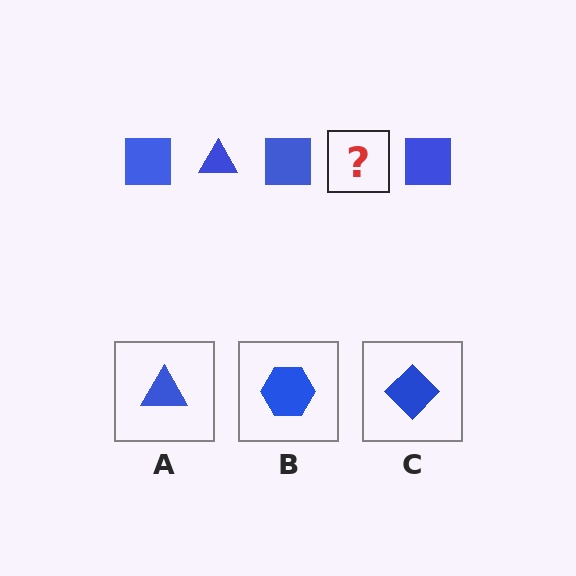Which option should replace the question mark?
Option A.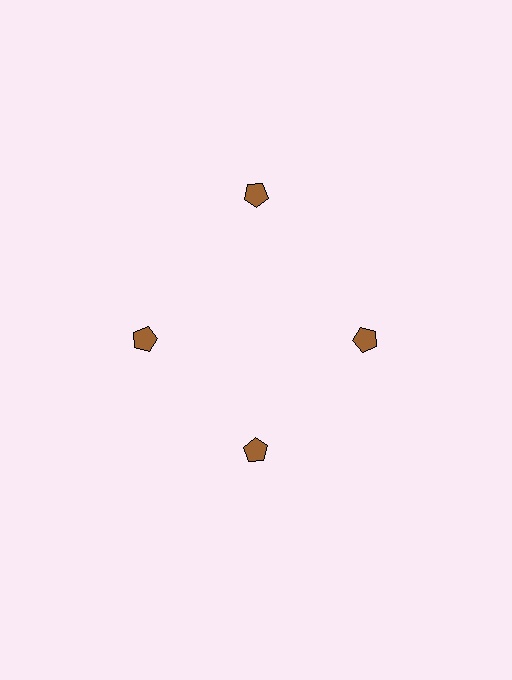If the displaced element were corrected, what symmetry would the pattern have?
It would have 4-fold rotational symmetry — the pattern would map onto itself every 90 degrees.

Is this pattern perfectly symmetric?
No. The 4 brown pentagons are arranged in a ring, but one element near the 12 o'clock position is pushed outward from the center, breaking the 4-fold rotational symmetry.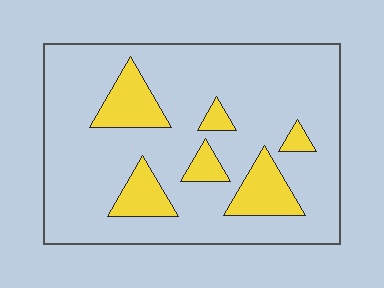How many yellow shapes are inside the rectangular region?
6.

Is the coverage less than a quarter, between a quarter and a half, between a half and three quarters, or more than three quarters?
Less than a quarter.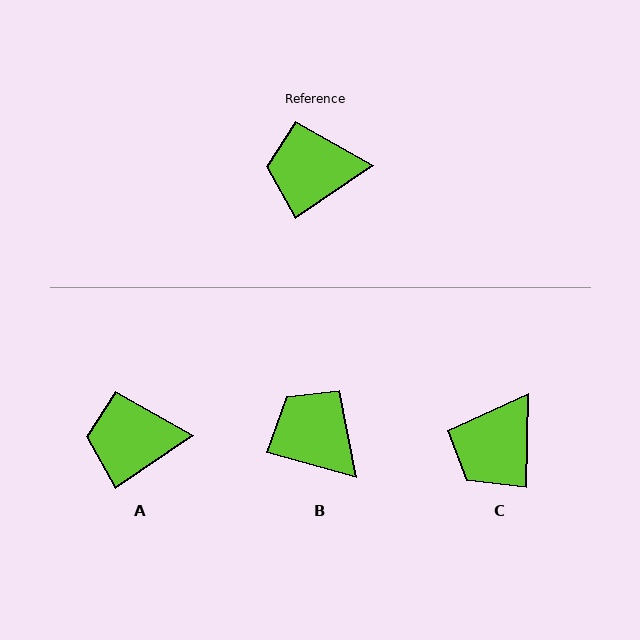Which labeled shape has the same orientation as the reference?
A.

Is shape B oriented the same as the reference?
No, it is off by about 49 degrees.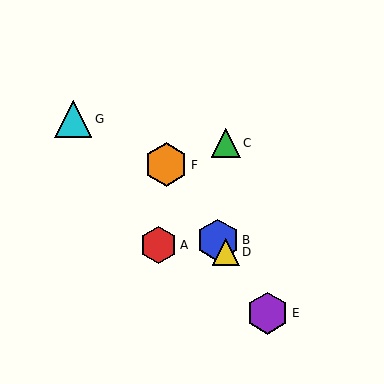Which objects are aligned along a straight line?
Objects B, D, E, F are aligned along a straight line.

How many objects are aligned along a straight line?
4 objects (B, D, E, F) are aligned along a straight line.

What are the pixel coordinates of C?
Object C is at (226, 143).